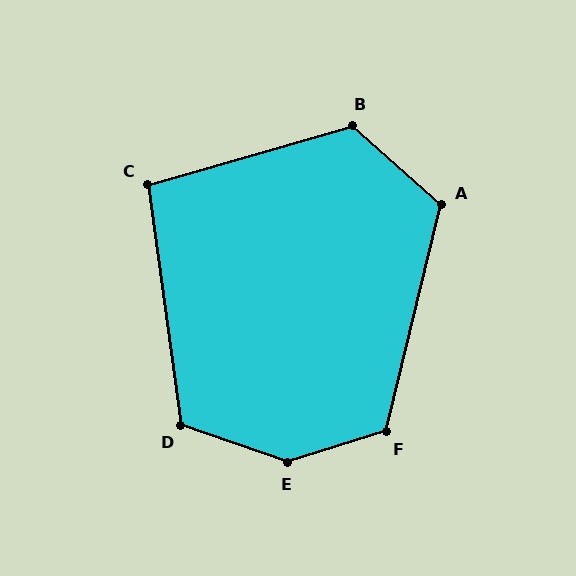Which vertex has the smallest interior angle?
C, at approximately 98 degrees.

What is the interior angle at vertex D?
Approximately 117 degrees (obtuse).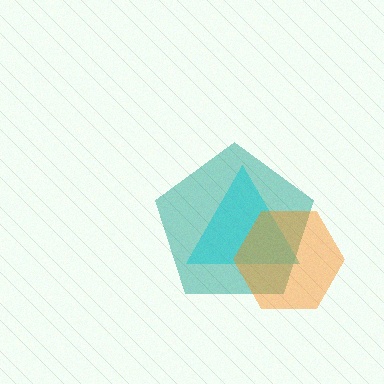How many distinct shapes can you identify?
There are 3 distinct shapes: a teal pentagon, a cyan triangle, an orange hexagon.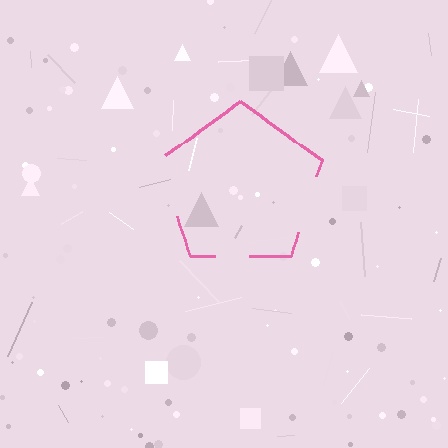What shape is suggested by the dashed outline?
The dashed outline suggests a pentagon.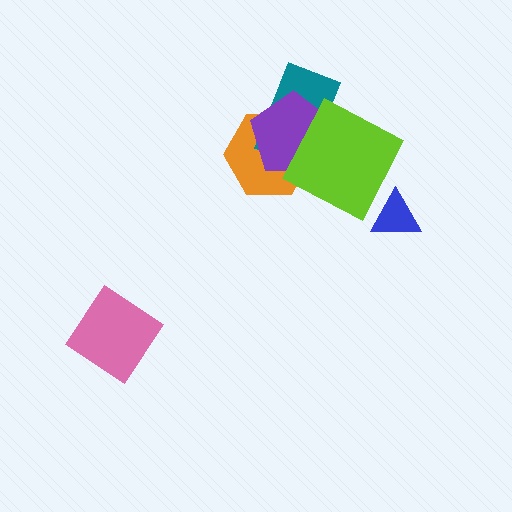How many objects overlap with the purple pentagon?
3 objects overlap with the purple pentagon.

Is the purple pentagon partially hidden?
Yes, it is partially covered by another shape.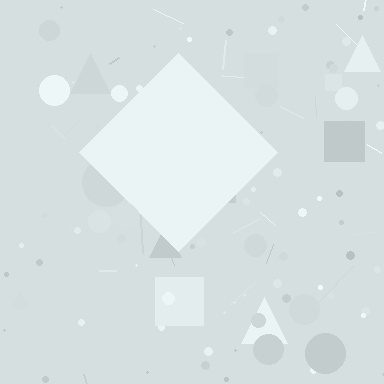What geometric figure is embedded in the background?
A diamond is embedded in the background.